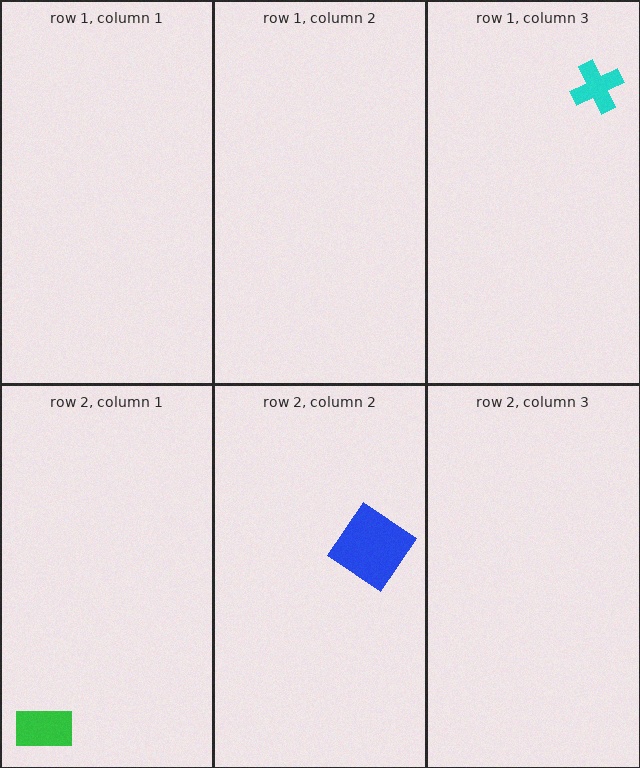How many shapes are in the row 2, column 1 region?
1.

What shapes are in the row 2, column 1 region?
The green rectangle.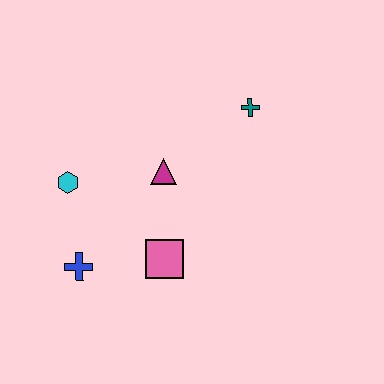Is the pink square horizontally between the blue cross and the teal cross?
Yes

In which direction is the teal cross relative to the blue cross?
The teal cross is to the right of the blue cross.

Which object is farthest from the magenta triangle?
The blue cross is farthest from the magenta triangle.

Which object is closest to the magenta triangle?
The pink square is closest to the magenta triangle.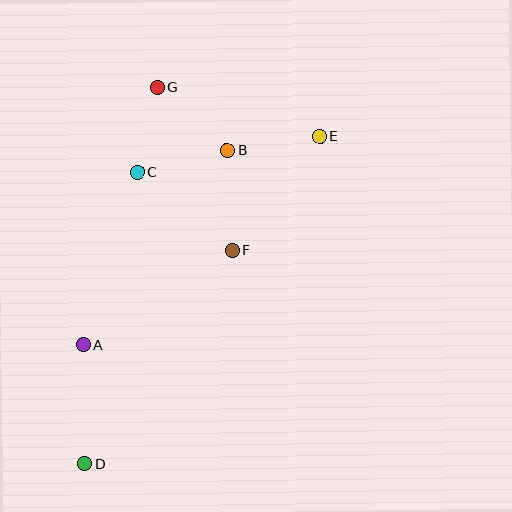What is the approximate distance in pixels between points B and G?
The distance between B and G is approximately 94 pixels.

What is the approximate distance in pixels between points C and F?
The distance between C and F is approximately 123 pixels.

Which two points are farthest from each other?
Points D and E are farthest from each other.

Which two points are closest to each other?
Points C and G are closest to each other.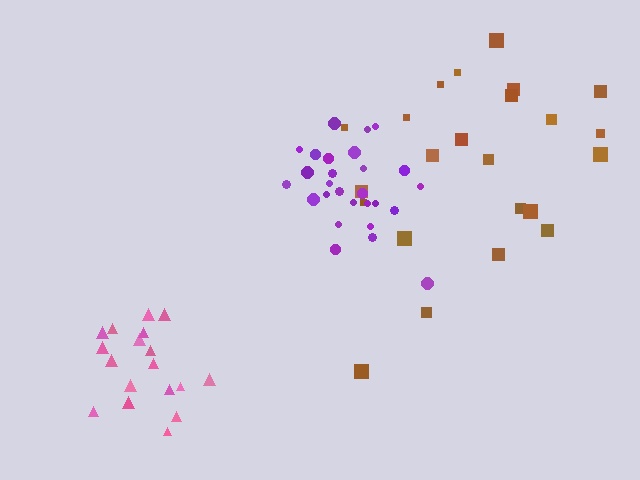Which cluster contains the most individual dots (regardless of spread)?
Purple (28).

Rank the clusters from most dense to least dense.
purple, pink, brown.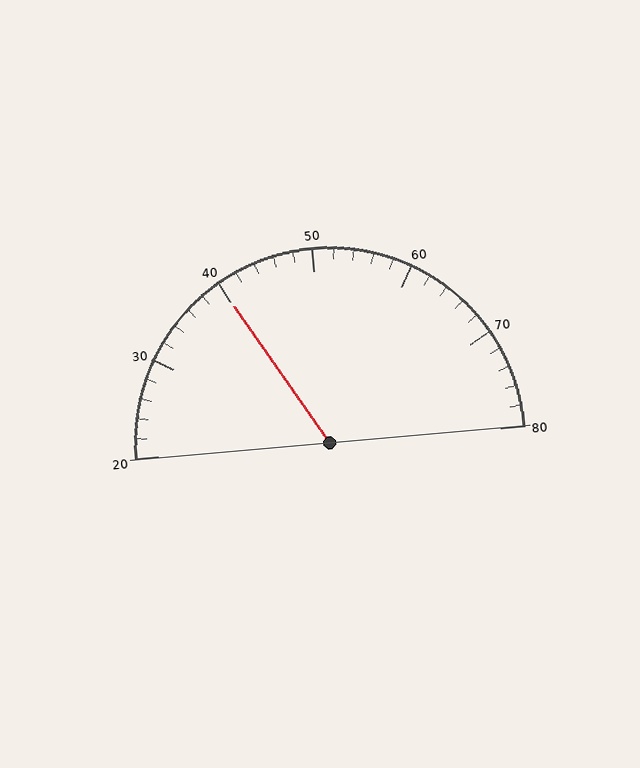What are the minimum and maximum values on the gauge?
The gauge ranges from 20 to 80.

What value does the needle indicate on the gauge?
The needle indicates approximately 40.